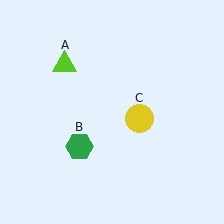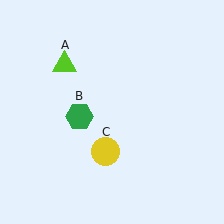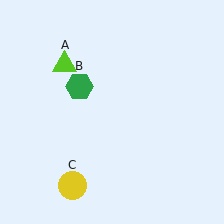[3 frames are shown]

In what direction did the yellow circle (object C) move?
The yellow circle (object C) moved down and to the left.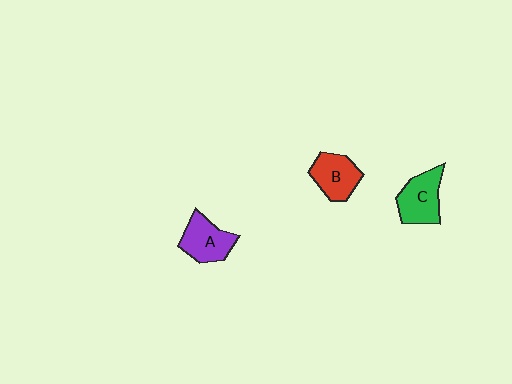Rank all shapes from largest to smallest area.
From largest to smallest: C (green), A (purple), B (red).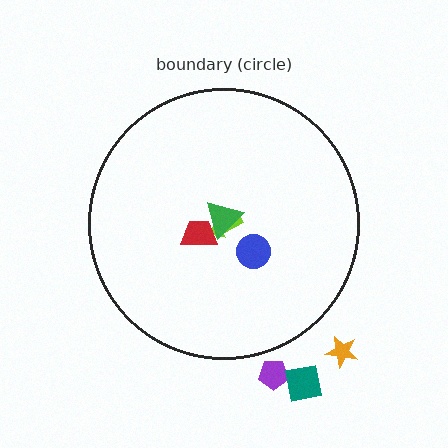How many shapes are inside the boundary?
4 inside, 3 outside.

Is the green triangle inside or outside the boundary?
Inside.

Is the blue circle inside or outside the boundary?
Inside.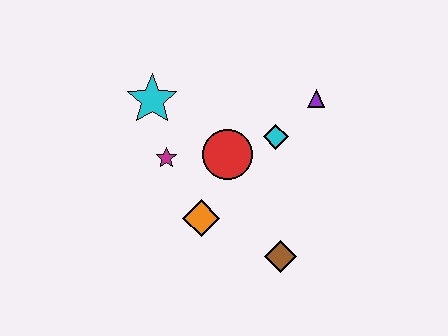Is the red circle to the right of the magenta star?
Yes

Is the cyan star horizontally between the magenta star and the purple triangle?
No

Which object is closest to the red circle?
The cyan diamond is closest to the red circle.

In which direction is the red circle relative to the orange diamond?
The red circle is above the orange diamond.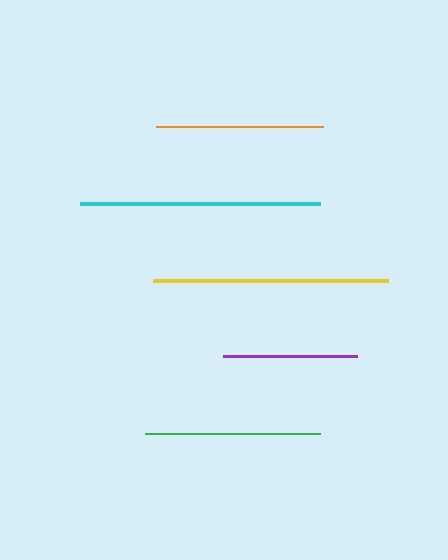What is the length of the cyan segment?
The cyan segment is approximately 240 pixels long.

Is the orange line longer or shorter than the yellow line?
The yellow line is longer than the orange line.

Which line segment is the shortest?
The purple line is the shortest at approximately 133 pixels.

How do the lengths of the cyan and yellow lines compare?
The cyan and yellow lines are approximately the same length.